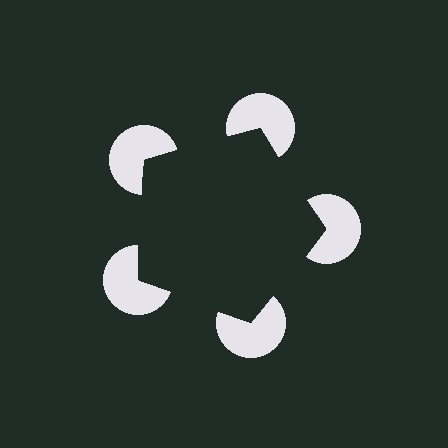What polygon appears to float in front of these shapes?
An illusory pentagon — its edges are inferred from the aligned wedge cuts in the pac-man discs, not physically drawn.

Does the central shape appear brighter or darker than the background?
It typically appears slightly darker than the background, even though no actual brightness change is drawn.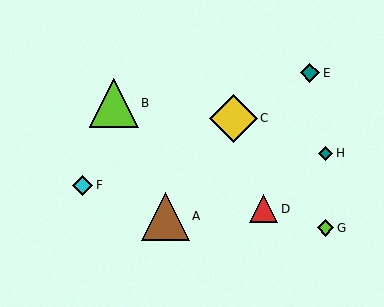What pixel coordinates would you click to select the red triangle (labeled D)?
Click at (264, 209) to select the red triangle D.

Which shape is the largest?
The lime triangle (labeled B) is the largest.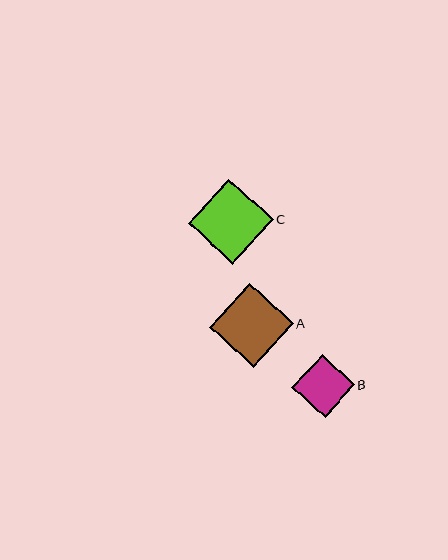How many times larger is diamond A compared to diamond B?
Diamond A is approximately 1.3 times the size of diamond B.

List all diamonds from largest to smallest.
From largest to smallest: C, A, B.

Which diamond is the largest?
Diamond C is the largest with a size of approximately 85 pixels.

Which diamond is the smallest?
Diamond B is the smallest with a size of approximately 63 pixels.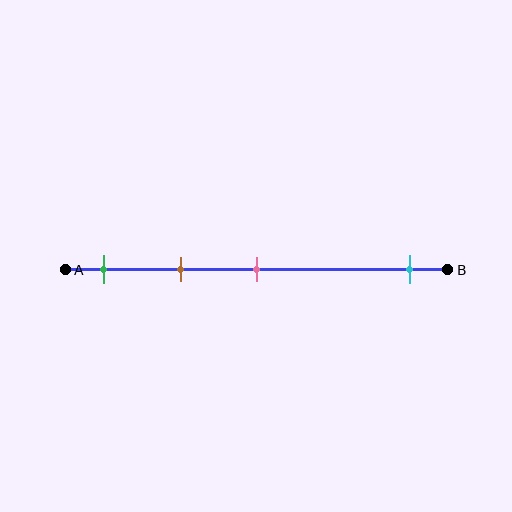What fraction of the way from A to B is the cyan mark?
The cyan mark is approximately 90% (0.9) of the way from A to B.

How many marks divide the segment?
There are 4 marks dividing the segment.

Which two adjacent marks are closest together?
The green and brown marks are the closest adjacent pair.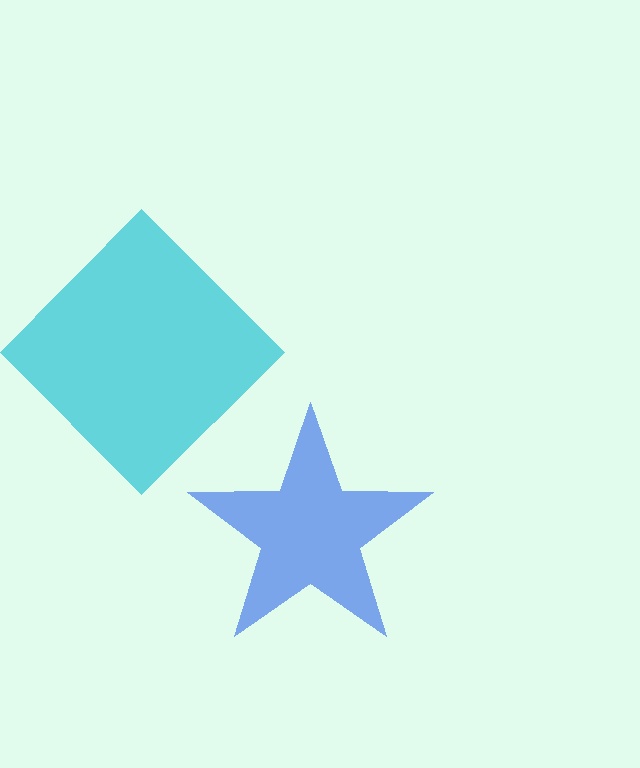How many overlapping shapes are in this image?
There are 2 overlapping shapes in the image.